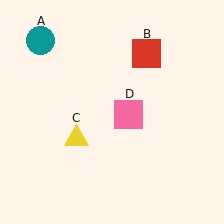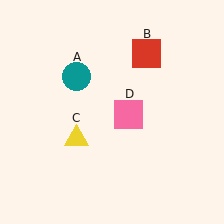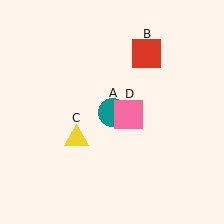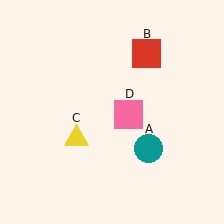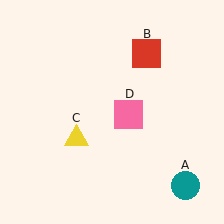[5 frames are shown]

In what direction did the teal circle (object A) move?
The teal circle (object A) moved down and to the right.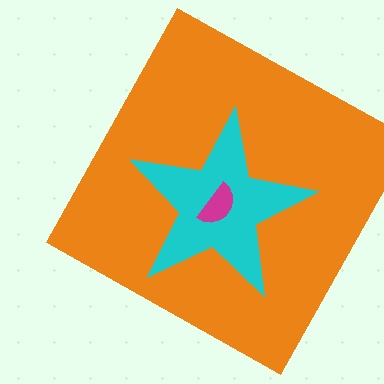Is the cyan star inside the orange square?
Yes.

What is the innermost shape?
The magenta semicircle.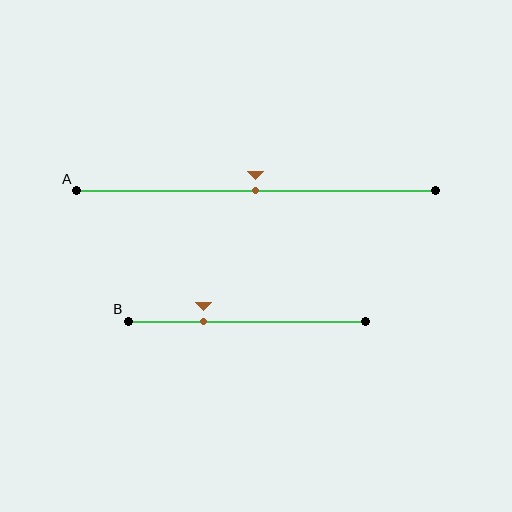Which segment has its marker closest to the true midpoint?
Segment A has its marker closest to the true midpoint.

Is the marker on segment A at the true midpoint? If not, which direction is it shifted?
Yes, the marker on segment A is at the true midpoint.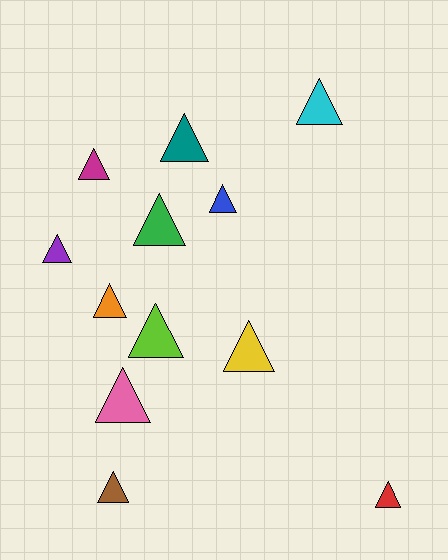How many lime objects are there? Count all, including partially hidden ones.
There is 1 lime object.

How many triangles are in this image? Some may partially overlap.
There are 12 triangles.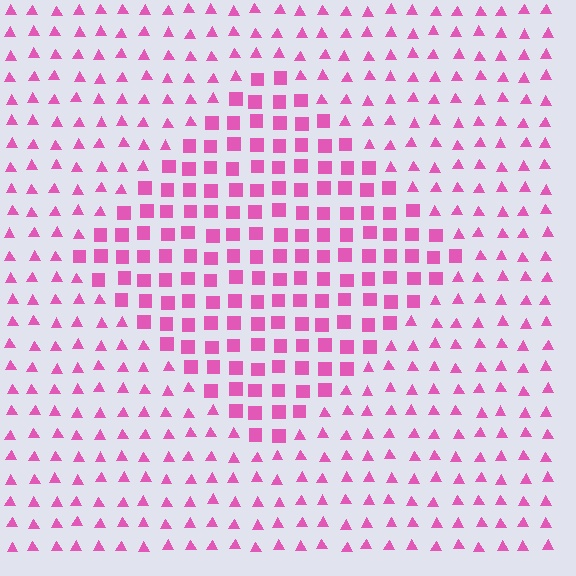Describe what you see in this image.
The image is filled with small pink elements arranged in a uniform grid. A diamond-shaped region contains squares, while the surrounding area contains triangles. The boundary is defined purely by the change in element shape.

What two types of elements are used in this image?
The image uses squares inside the diamond region and triangles outside it.